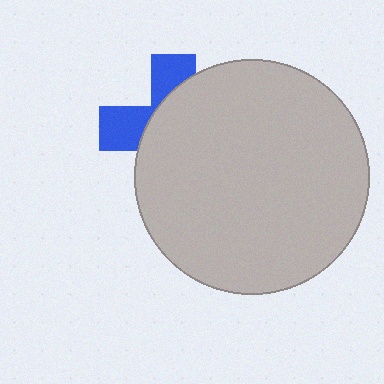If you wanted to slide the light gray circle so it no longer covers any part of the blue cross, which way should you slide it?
Slide it right — that is the most direct way to separate the two shapes.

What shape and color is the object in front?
The object in front is a light gray circle.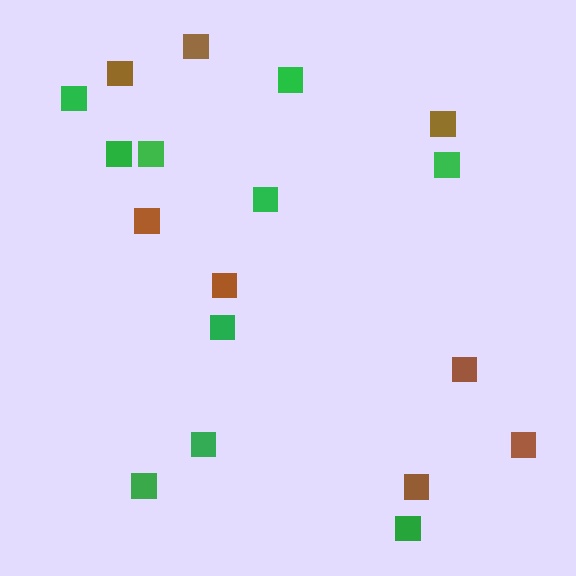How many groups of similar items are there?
There are 2 groups: one group of brown squares (8) and one group of green squares (10).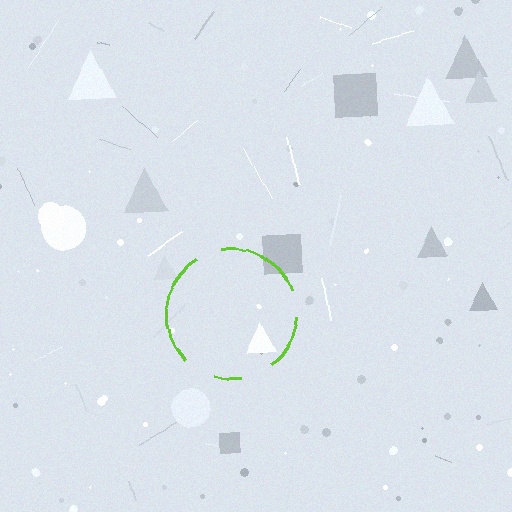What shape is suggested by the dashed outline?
The dashed outline suggests a circle.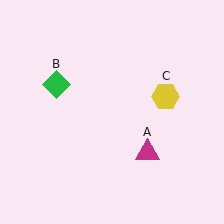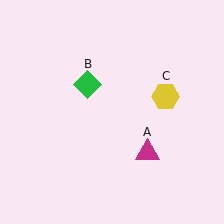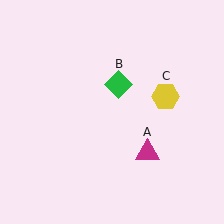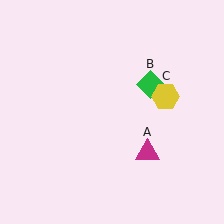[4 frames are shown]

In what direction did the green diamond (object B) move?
The green diamond (object B) moved right.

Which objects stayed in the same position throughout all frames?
Magenta triangle (object A) and yellow hexagon (object C) remained stationary.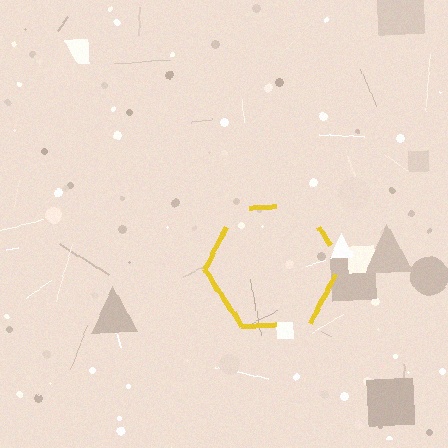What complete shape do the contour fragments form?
The contour fragments form a hexagon.